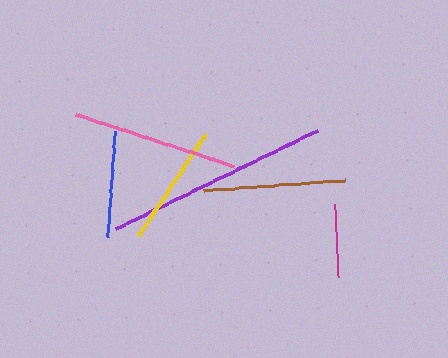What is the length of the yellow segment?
The yellow segment is approximately 122 pixels long.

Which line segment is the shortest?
The magenta line is the shortest at approximately 73 pixels.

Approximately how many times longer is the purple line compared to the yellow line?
The purple line is approximately 1.8 times the length of the yellow line.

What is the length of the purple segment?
The purple segment is approximately 224 pixels long.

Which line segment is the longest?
The purple line is the longest at approximately 224 pixels.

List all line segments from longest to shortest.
From longest to shortest: purple, pink, brown, yellow, blue, magenta.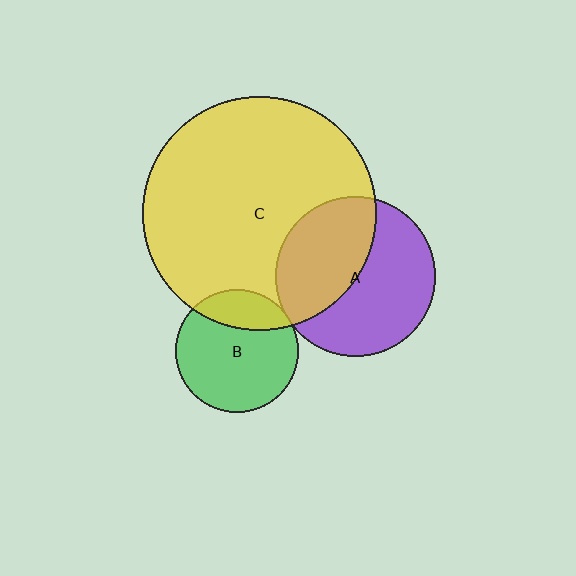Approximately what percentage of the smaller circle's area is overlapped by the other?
Approximately 25%.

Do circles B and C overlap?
Yes.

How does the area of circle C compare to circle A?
Approximately 2.1 times.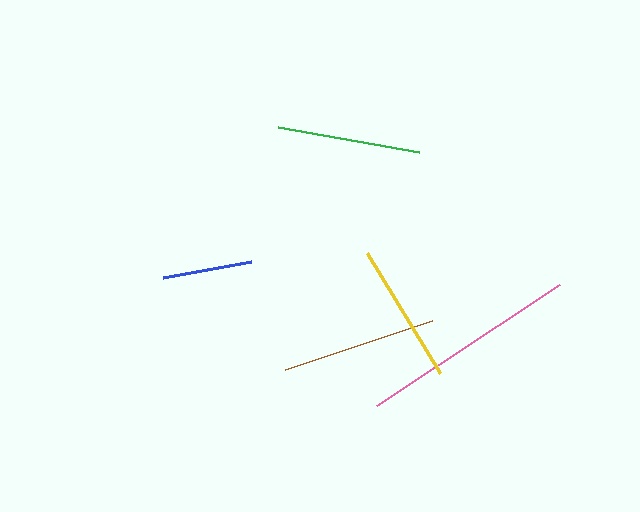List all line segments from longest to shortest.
From longest to shortest: pink, brown, green, yellow, blue.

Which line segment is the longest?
The pink line is the longest at approximately 219 pixels.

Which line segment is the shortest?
The blue line is the shortest at approximately 90 pixels.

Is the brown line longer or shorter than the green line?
The brown line is longer than the green line.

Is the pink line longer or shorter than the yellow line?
The pink line is longer than the yellow line.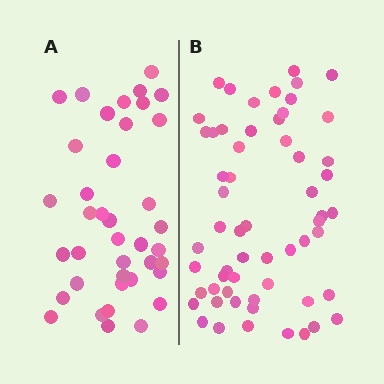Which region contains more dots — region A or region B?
Region B (the right region) has more dots.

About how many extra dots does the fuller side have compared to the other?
Region B has approximately 20 more dots than region A.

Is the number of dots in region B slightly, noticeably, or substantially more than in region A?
Region B has substantially more. The ratio is roughly 1.5 to 1.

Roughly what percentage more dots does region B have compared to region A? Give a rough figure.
About 50% more.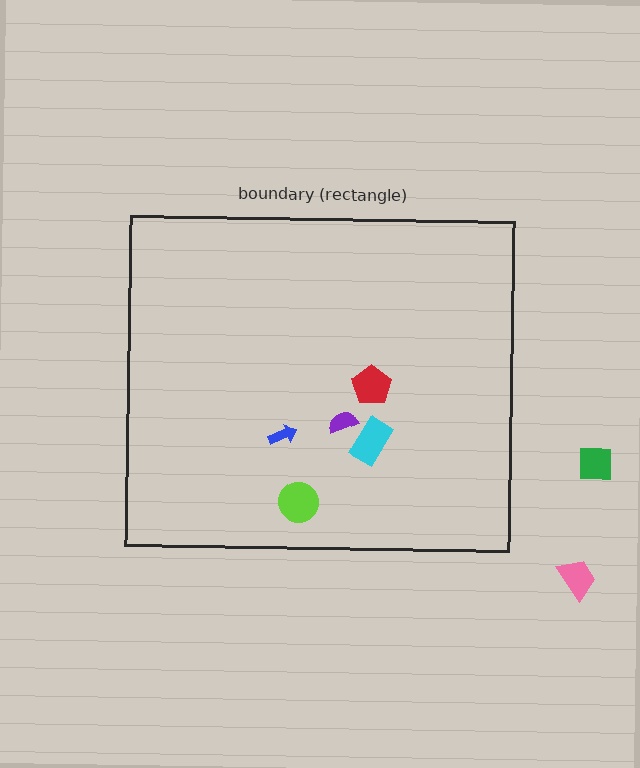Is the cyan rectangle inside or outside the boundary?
Inside.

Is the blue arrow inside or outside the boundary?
Inside.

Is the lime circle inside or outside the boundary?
Inside.